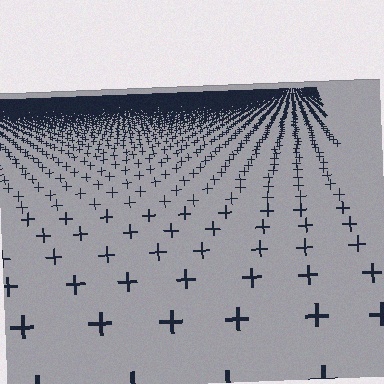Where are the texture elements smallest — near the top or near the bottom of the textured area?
Near the top.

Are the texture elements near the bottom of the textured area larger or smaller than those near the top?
Larger. Near the bottom, elements are closer to the viewer and appear at a bigger on-screen size.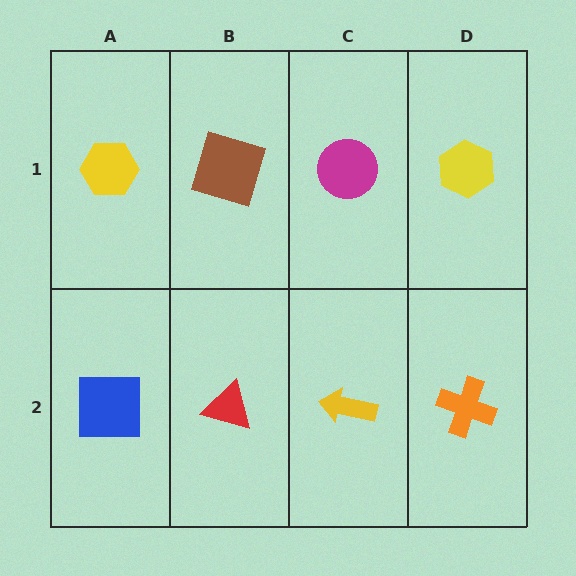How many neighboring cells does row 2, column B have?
3.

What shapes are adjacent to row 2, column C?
A magenta circle (row 1, column C), a red triangle (row 2, column B), an orange cross (row 2, column D).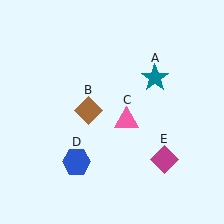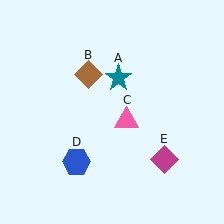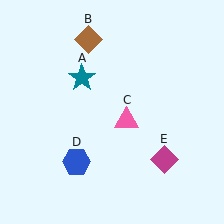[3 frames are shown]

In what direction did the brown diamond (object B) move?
The brown diamond (object B) moved up.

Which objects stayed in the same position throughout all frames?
Pink triangle (object C) and blue hexagon (object D) and magenta diamond (object E) remained stationary.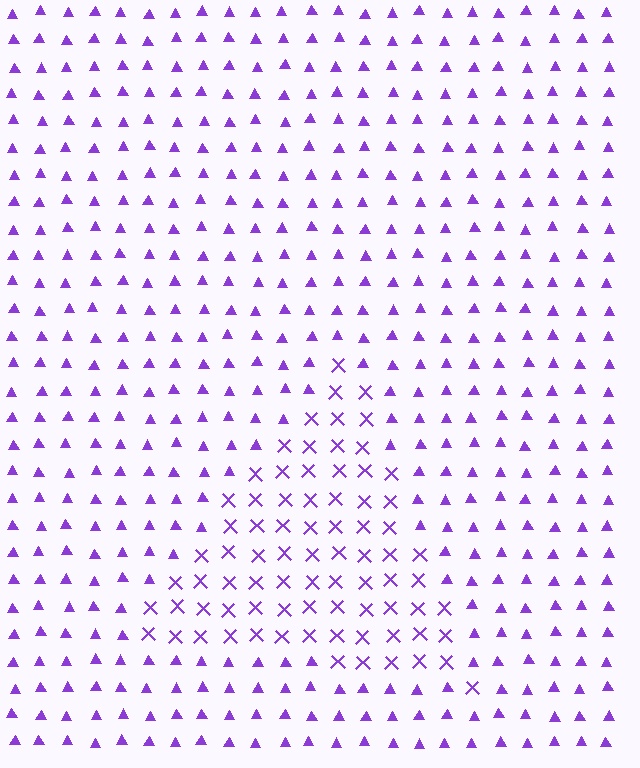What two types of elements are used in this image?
The image uses X marks inside the triangle region and triangles outside it.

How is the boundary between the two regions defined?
The boundary is defined by a change in element shape: X marks inside vs. triangles outside. All elements share the same color and spacing.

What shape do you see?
I see a triangle.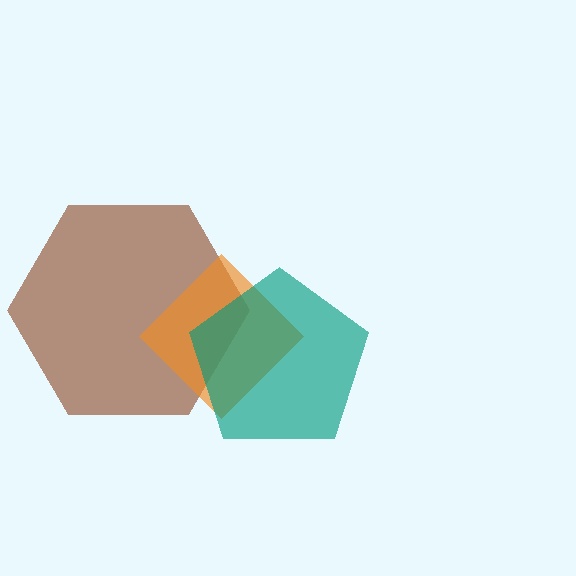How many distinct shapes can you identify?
There are 3 distinct shapes: a brown hexagon, an orange diamond, a teal pentagon.